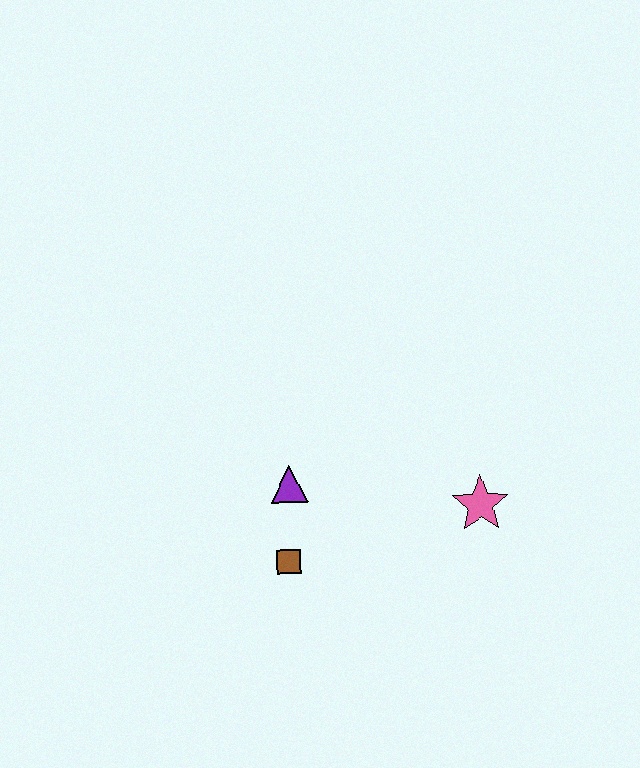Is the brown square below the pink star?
Yes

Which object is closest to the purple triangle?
The brown square is closest to the purple triangle.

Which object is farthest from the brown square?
The pink star is farthest from the brown square.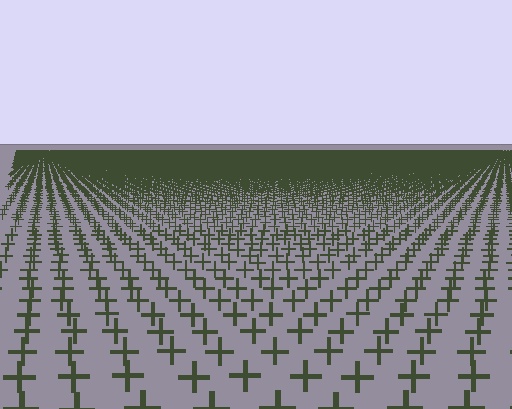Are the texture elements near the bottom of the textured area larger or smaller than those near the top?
Larger. Near the bottom, elements are closer to the viewer and appear at a bigger on-screen size.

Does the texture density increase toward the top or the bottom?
Density increases toward the top.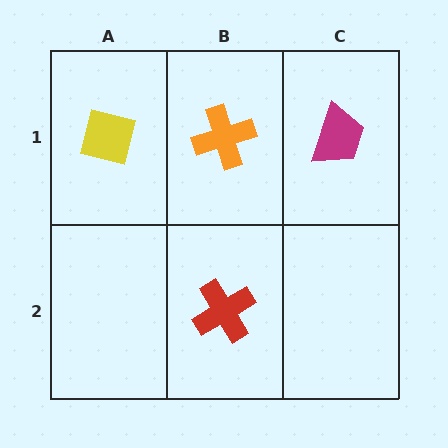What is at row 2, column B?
A red cross.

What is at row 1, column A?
A yellow square.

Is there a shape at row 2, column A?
No, that cell is empty.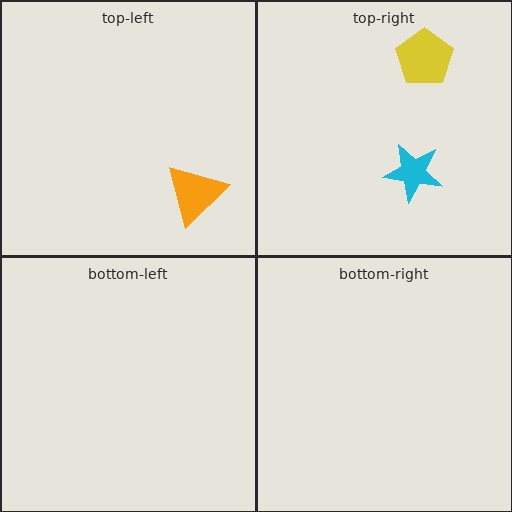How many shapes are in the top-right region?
2.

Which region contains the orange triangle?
The top-left region.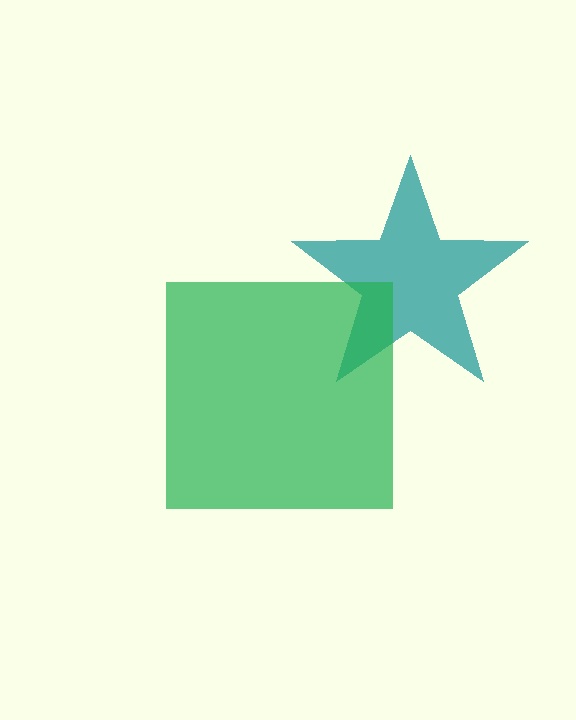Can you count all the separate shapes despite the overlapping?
Yes, there are 2 separate shapes.